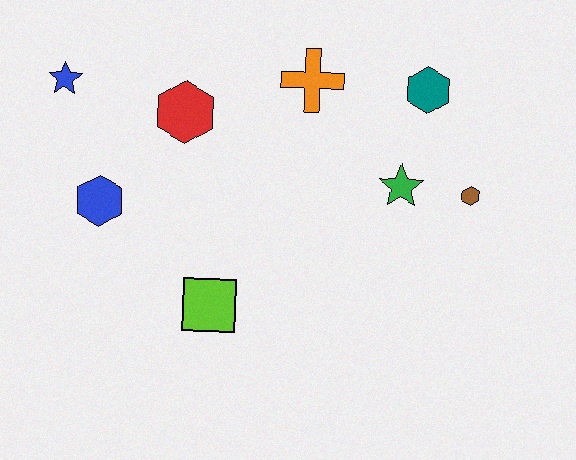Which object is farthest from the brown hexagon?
The blue star is farthest from the brown hexagon.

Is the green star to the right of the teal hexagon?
No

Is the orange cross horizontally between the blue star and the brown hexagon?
Yes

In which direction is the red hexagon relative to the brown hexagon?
The red hexagon is to the left of the brown hexagon.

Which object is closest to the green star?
The brown hexagon is closest to the green star.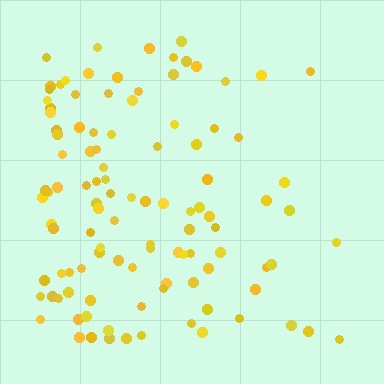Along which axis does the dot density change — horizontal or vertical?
Horizontal.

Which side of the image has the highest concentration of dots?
The left.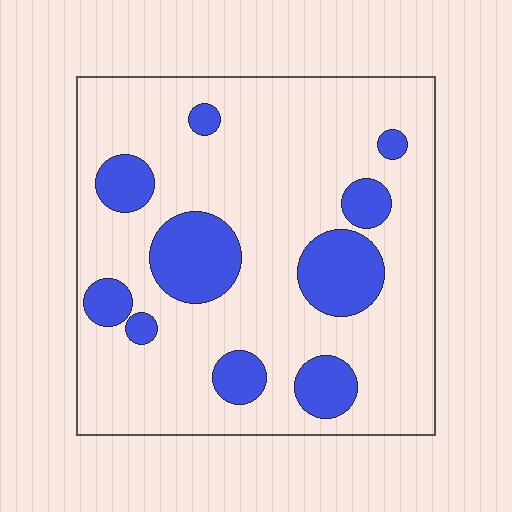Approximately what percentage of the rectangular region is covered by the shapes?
Approximately 20%.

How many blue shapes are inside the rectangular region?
10.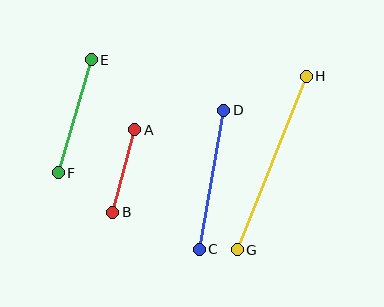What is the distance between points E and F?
The distance is approximately 117 pixels.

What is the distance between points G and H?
The distance is approximately 187 pixels.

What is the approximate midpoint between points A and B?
The midpoint is at approximately (124, 171) pixels.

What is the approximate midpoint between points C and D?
The midpoint is at approximately (212, 180) pixels.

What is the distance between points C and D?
The distance is approximately 141 pixels.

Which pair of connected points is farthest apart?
Points G and H are farthest apart.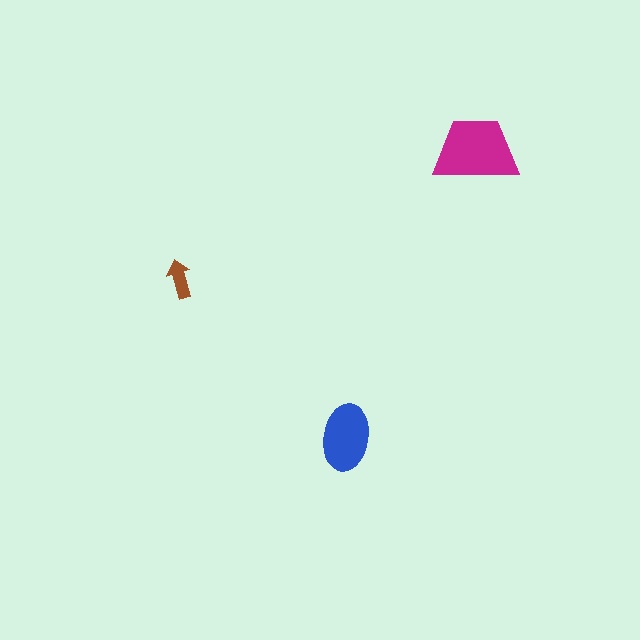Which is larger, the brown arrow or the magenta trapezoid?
The magenta trapezoid.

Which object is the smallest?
The brown arrow.